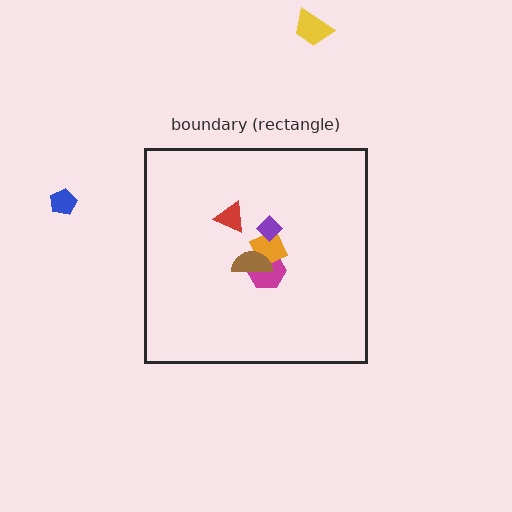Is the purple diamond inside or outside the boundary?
Inside.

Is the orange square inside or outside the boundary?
Inside.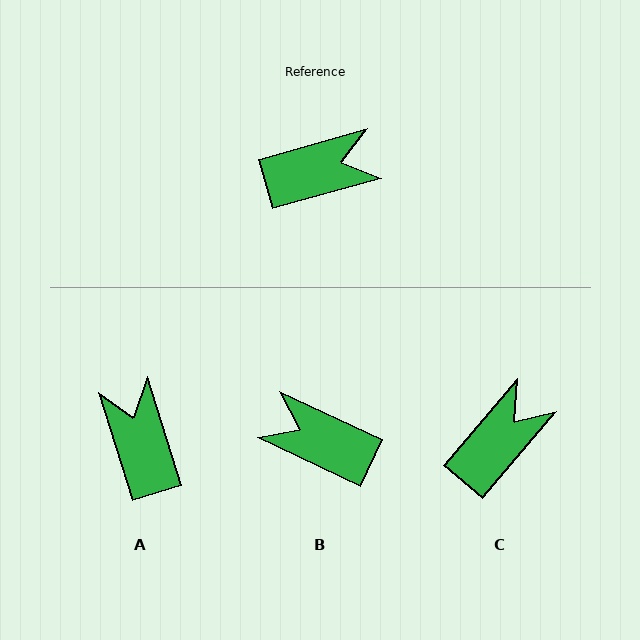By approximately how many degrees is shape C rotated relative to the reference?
Approximately 34 degrees counter-clockwise.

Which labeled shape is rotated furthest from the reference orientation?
B, about 139 degrees away.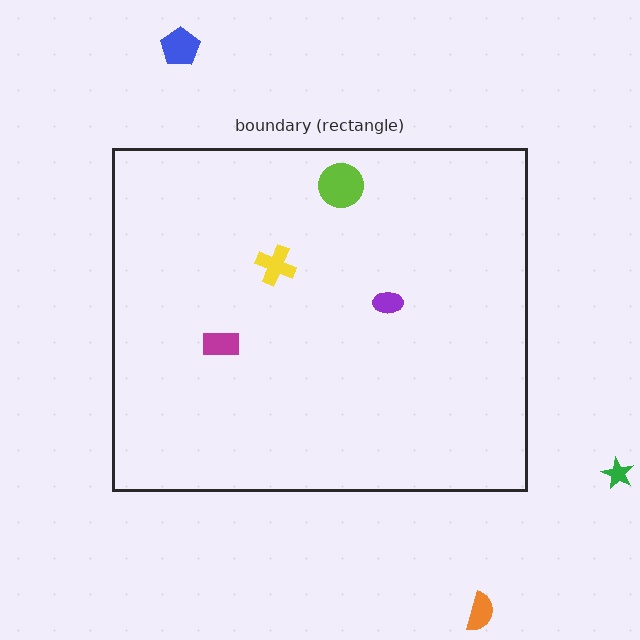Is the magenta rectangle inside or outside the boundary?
Inside.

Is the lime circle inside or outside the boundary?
Inside.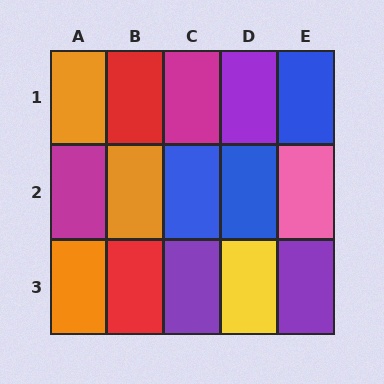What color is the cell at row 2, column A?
Magenta.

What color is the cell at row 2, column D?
Blue.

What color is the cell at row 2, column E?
Pink.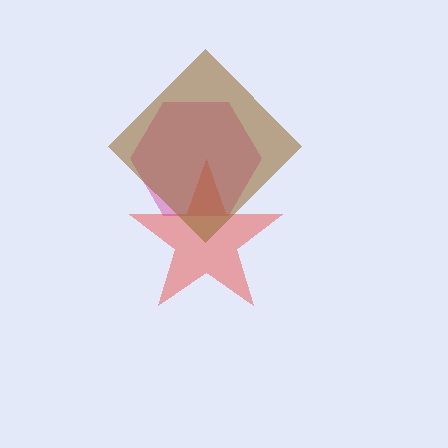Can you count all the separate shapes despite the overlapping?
Yes, there are 3 separate shapes.